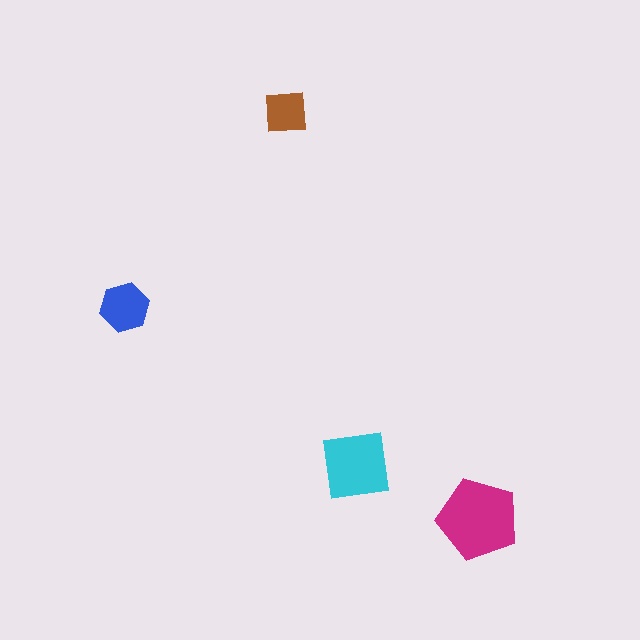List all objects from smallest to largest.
The brown square, the blue hexagon, the cyan square, the magenta pentagon.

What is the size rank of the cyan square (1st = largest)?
2nd.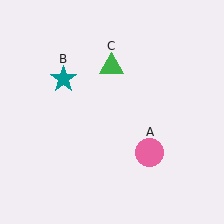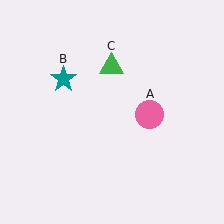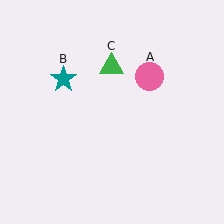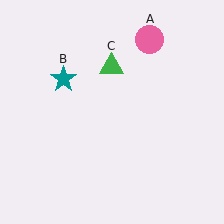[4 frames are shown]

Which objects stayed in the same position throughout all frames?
Teal star (object B) and green triangle (object C) remained stationary.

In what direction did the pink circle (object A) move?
The pink circle (object A) moved up.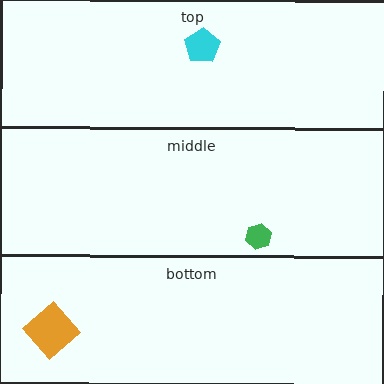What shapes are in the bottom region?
The orange diamond.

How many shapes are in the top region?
1.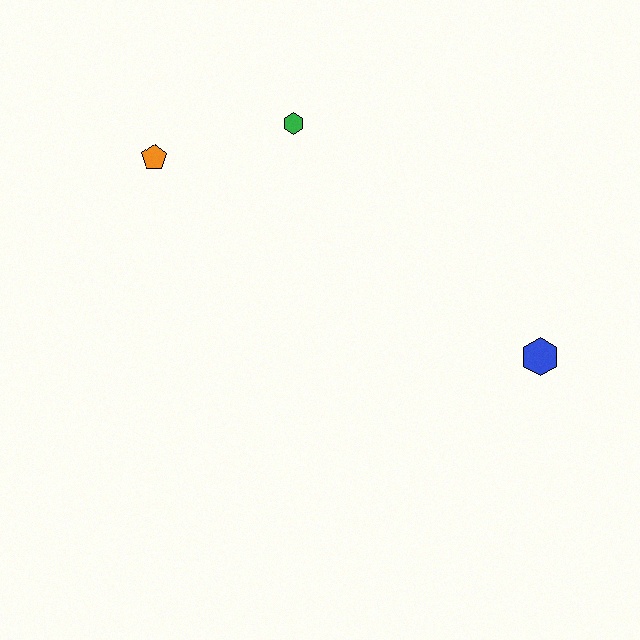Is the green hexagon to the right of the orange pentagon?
Yes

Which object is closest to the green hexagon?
The orange pentagon is closest to the green hexagon.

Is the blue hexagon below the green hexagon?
Yes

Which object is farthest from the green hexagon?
The blue hexagon is farthest from the green hexagon.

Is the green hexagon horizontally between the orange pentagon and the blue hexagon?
Yes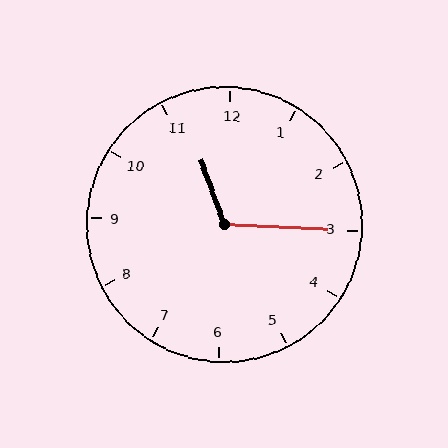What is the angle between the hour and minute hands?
Approximately 112 degrees.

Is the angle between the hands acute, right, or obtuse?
It is obtuse.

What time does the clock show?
11:15.